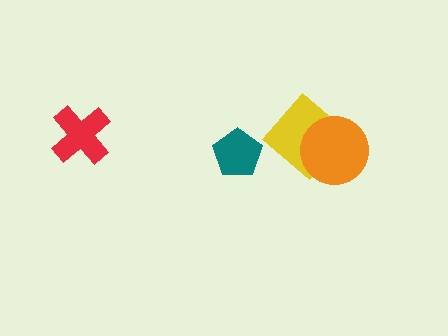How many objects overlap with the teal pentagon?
0 objects overlap with the teal pentagon.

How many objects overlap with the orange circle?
1 object overlaps with the orange circle.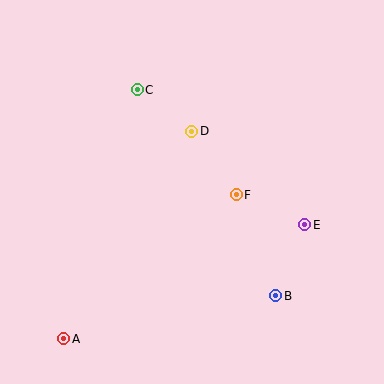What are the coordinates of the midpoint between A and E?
The midpoint between A and E is at (184, 282).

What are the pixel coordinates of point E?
Point E is at (305, 225).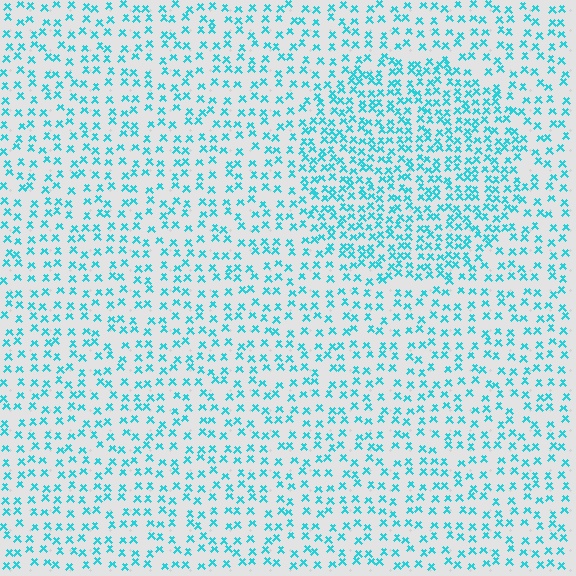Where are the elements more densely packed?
The elements are more densely packed inside the circle boundary.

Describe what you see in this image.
The image contains small cyan elements arranged at two different densities. A circle-shaped region is visible where the elements are more densely packed than the surrounding area.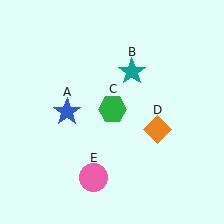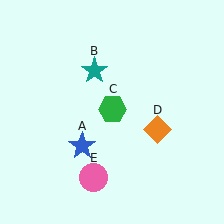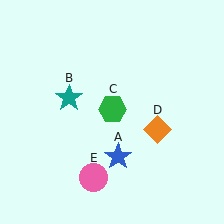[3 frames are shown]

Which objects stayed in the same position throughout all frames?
Green hexagon (object C) and orange diamond (object D) and pink circle (object E) remained stationary.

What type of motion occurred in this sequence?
The blue star (object A), teal star (object B) rotated counterclockwise around the center of the scene.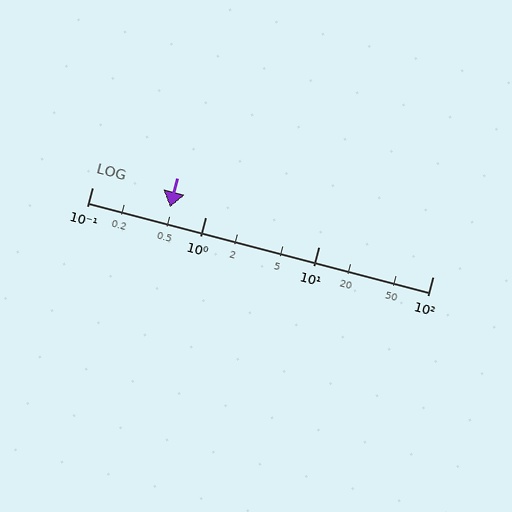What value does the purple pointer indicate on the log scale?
The pointer indicates approximately 0.49.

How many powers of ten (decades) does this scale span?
The scale spans 3 decades, from 0.1 to 100.